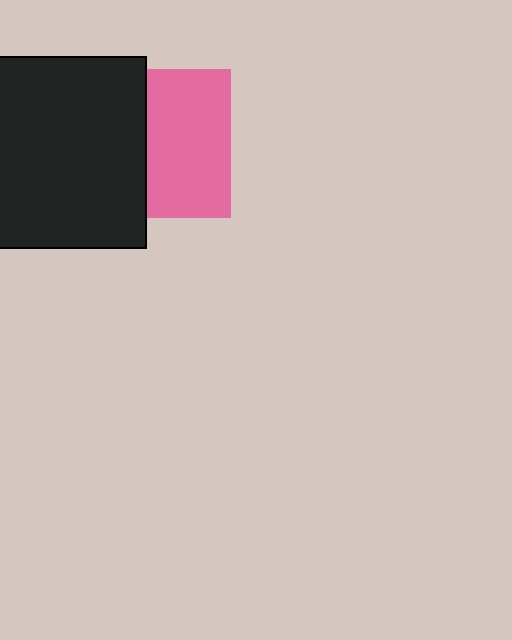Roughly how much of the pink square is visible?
About half of it is visible (roughly 56%).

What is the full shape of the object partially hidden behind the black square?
The partially hidden object is a pink square.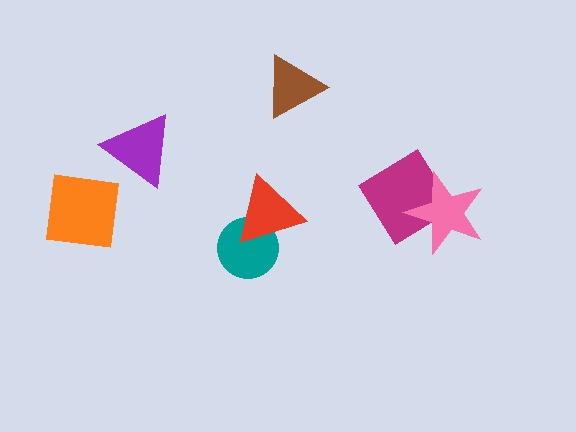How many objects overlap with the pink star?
1 object overlaps with the pink star.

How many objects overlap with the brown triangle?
0 objects overlap with the brown triangle.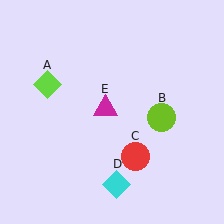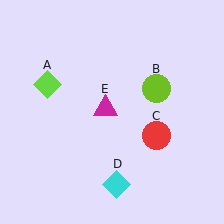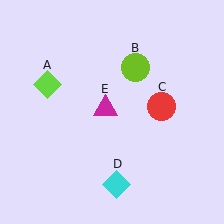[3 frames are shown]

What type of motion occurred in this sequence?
The lime circle (object B), red circle (object C) rotated counterclockwise around the center of the scene.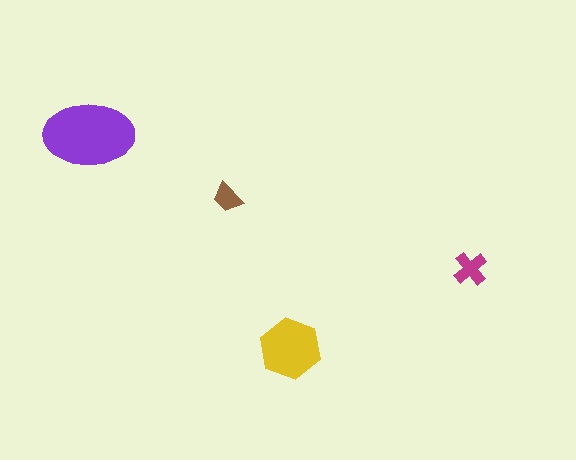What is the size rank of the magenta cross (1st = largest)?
3rd.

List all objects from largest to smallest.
The purple ellipse, the yellow hexagon, the magenta cross, the brown trapezoid.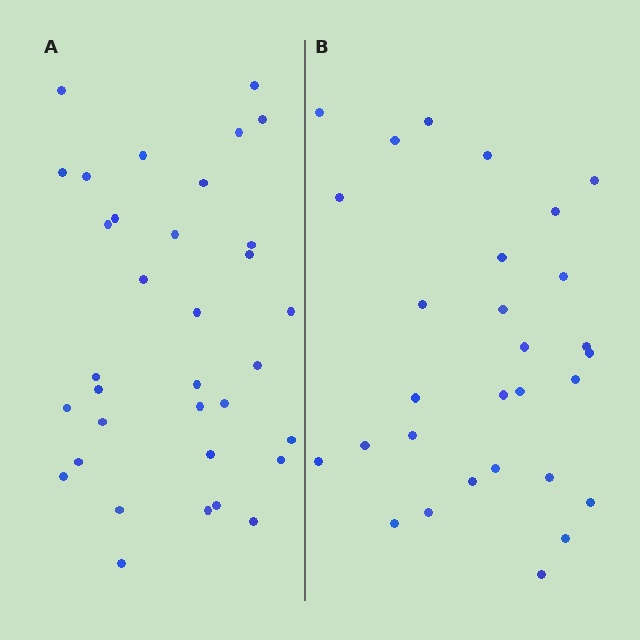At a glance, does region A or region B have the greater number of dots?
Region A (the left region) has more dots.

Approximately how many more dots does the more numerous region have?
Region A has about 5 more dots than region B.